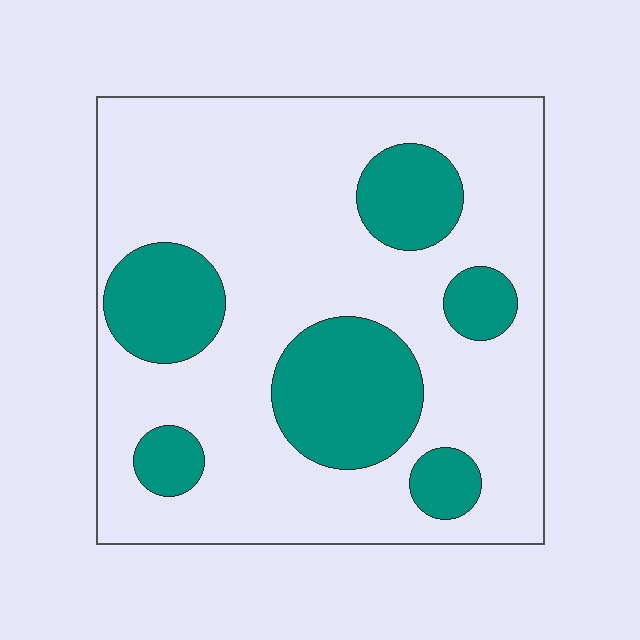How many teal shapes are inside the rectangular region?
6.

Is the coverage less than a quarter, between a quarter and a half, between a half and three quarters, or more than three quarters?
Between a quarter and a half.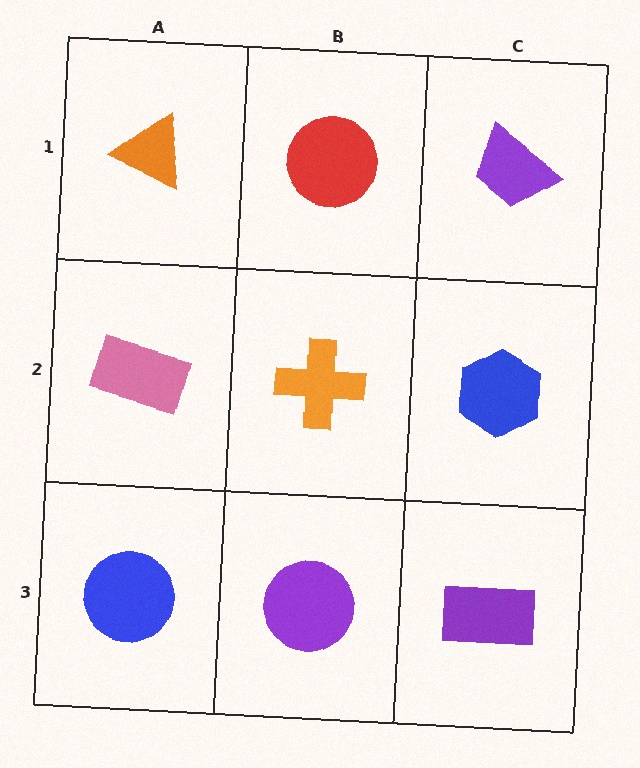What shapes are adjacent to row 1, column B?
An orange cross (row 2, column B), an orange triangle (row 1, column A), a purple trapezoid (row 1, column C).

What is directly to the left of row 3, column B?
A blue circle.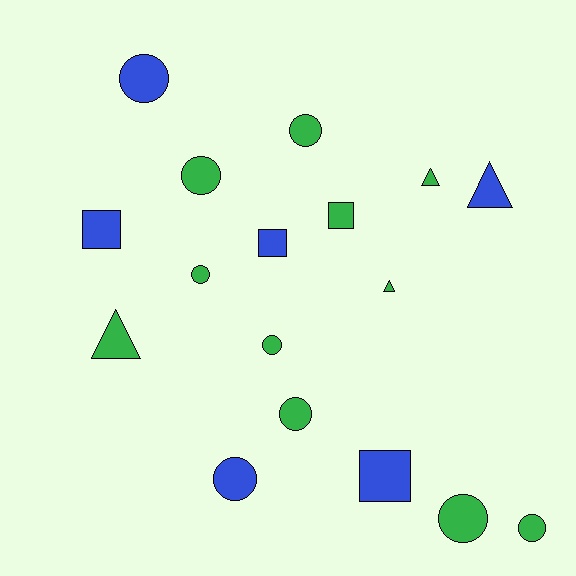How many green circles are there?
There are 7 green circles.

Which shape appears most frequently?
Circle, with 9 objects.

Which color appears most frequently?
Green, with 11 objects.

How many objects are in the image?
There are 17 objects.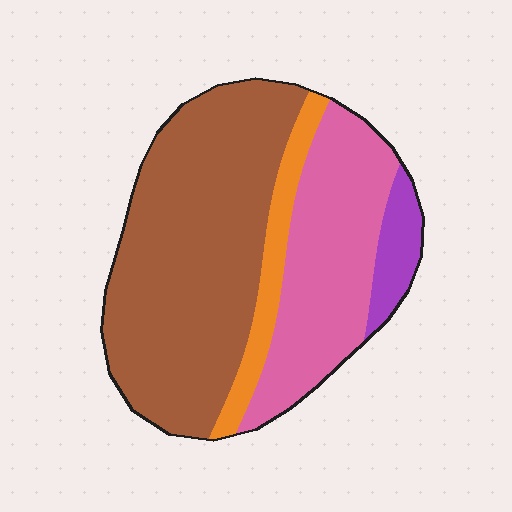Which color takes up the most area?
Brown, at roughly 55%.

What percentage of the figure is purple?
Purple takes up less than a quarter of the figure.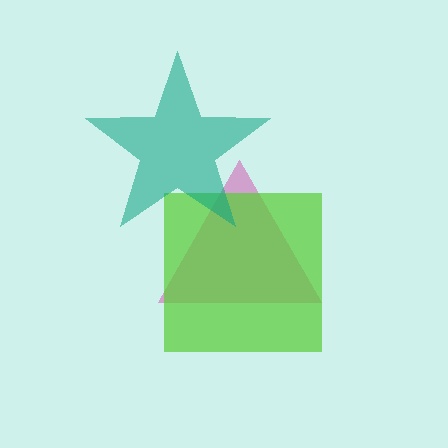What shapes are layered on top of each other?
The layered shapes are: a magenta triangle, a lime square, a teal star.